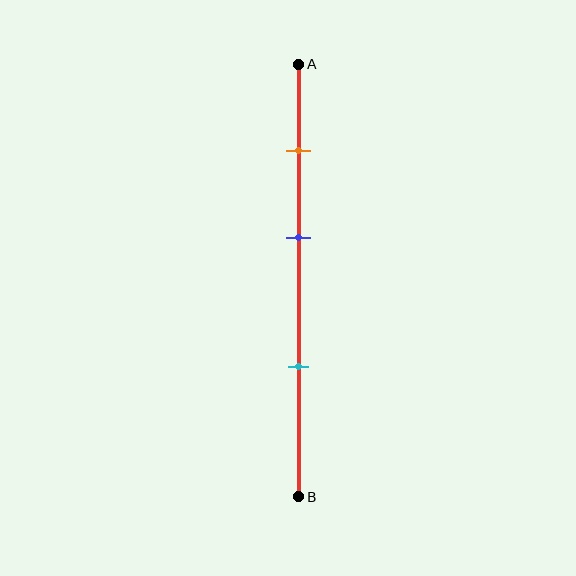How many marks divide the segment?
There are 3 marks dividing the segment.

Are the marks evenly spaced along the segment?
Yes, the marks are approximately evenly spaced.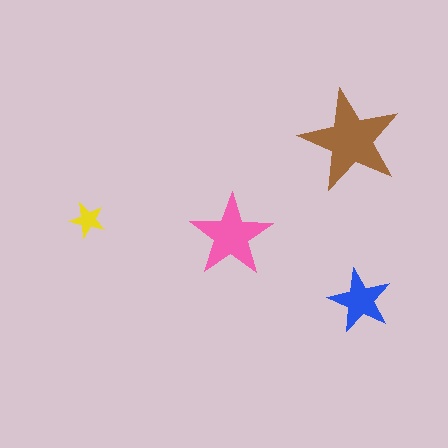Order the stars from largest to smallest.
the brown one, the pink one, the blue one, the yellow one.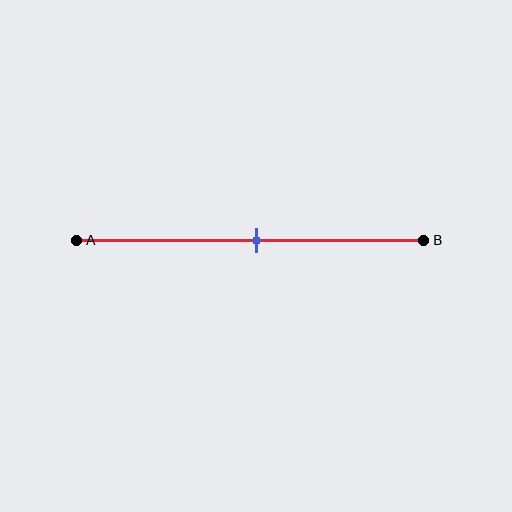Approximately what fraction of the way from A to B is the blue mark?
The blue mark is approximately 50% of the way from A to B.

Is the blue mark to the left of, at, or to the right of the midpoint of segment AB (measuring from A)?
The blue mark is approximately at the midpoint of segment AB.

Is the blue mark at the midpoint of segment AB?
Yes, the mark is approximately at the midpoint.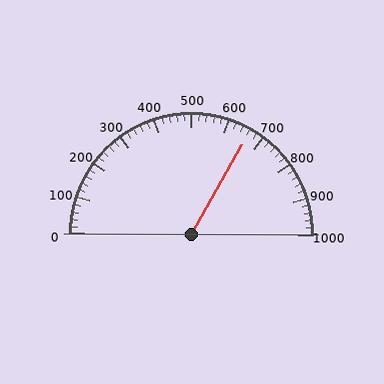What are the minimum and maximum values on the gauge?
The gauge ranges from 0 to 1000.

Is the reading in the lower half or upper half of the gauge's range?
The reading is in the upper half of the range (0 to 1000).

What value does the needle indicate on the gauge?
The needle indicates approximately 660.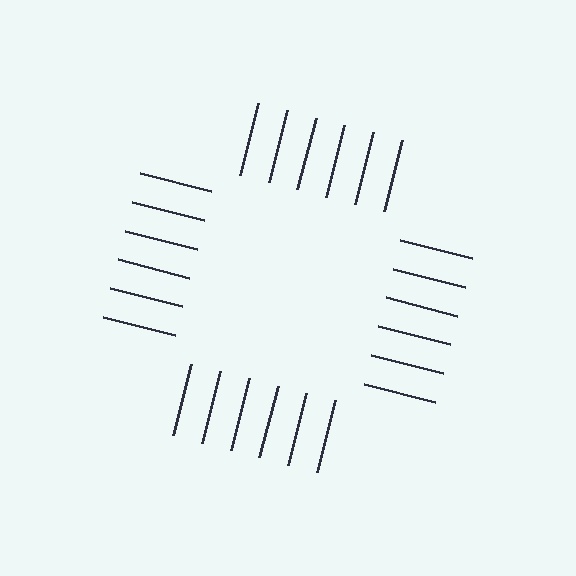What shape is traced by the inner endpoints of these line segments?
An illusory square — the line segments terminate on its edges but no continuous stroke is drawn.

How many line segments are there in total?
24 — 6 along each of the 4 edges.